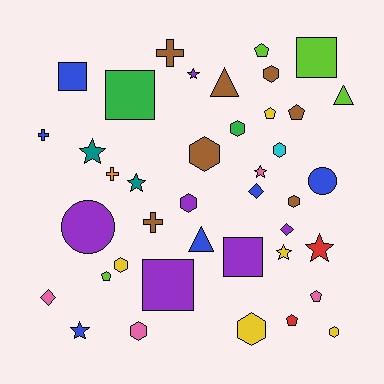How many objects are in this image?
There are 40 objects.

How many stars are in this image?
There are 7 stars.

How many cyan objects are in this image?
There is 1 cyan object.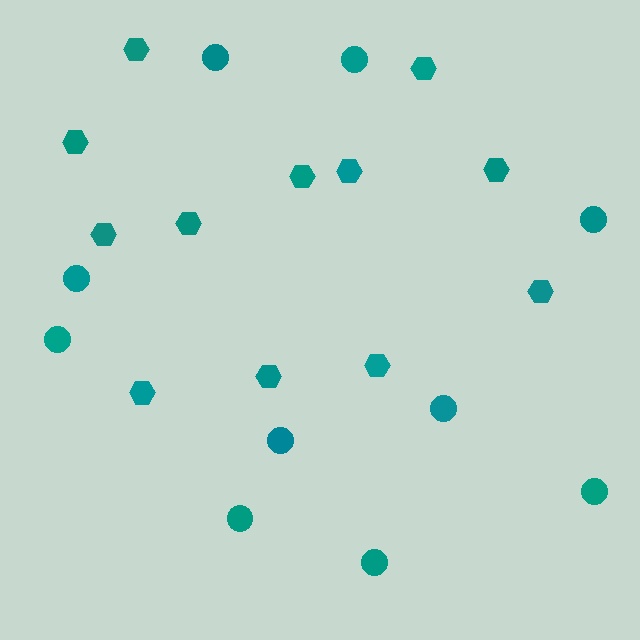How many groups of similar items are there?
There are 2 groups: one group of circles (10) and one group of hexagons (12).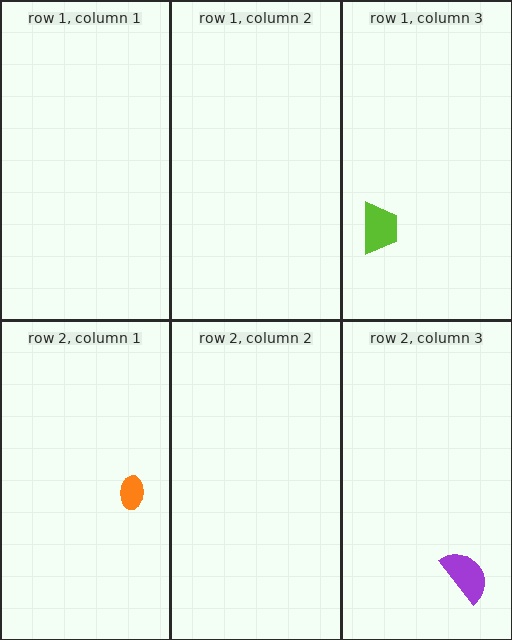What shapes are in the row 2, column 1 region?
The orange ellipse.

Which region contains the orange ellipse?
The row 2, column 1 region.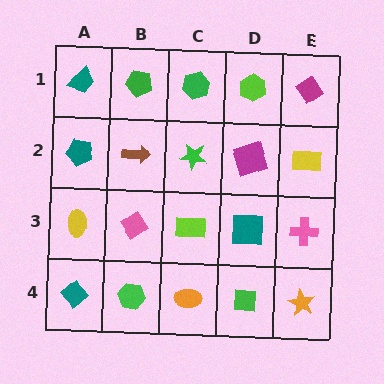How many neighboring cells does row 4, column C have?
3.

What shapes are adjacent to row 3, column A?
A teal pentagon (row 2, column A), a teal diamond (row 4, column A), a pink diamond (row 3, column B).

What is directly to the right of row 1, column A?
A green pentagon.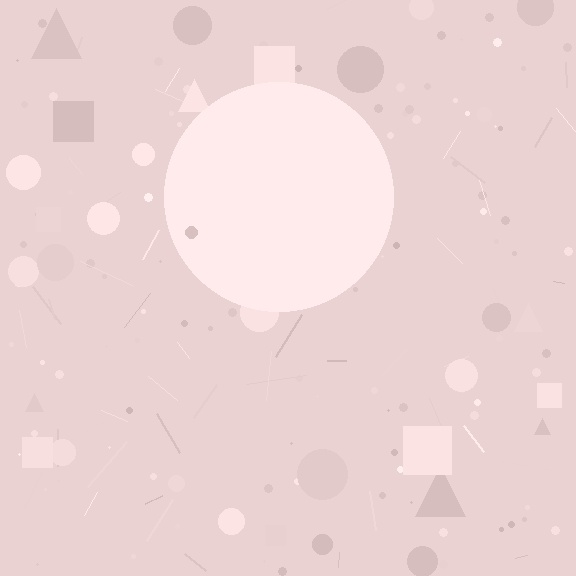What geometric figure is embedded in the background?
A circle is embedded in the background.